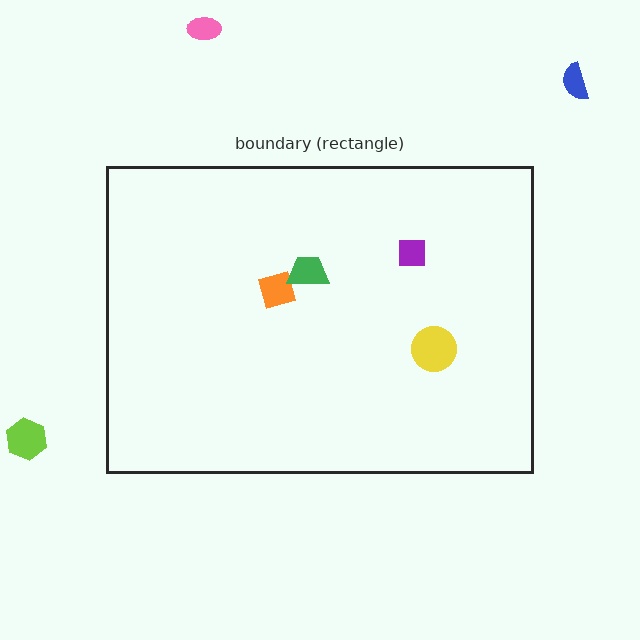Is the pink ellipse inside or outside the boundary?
Outside.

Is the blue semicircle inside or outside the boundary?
Outside.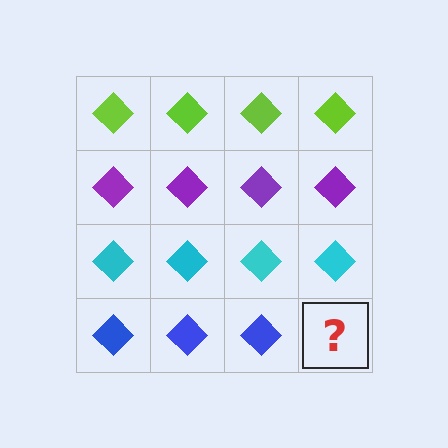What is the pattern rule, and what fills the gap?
The rule is that each row has a consistent color. The gap should be filled with a blue diamond.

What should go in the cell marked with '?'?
The missing cell should contain a blue diamond.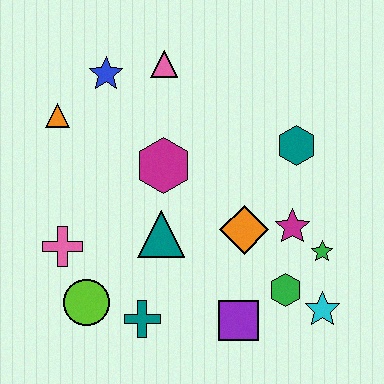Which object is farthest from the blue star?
The cyan star is farthest from the blue star.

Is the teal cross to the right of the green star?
No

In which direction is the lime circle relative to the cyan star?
The lime circle is to the left of the cyan star.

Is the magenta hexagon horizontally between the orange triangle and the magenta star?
Yes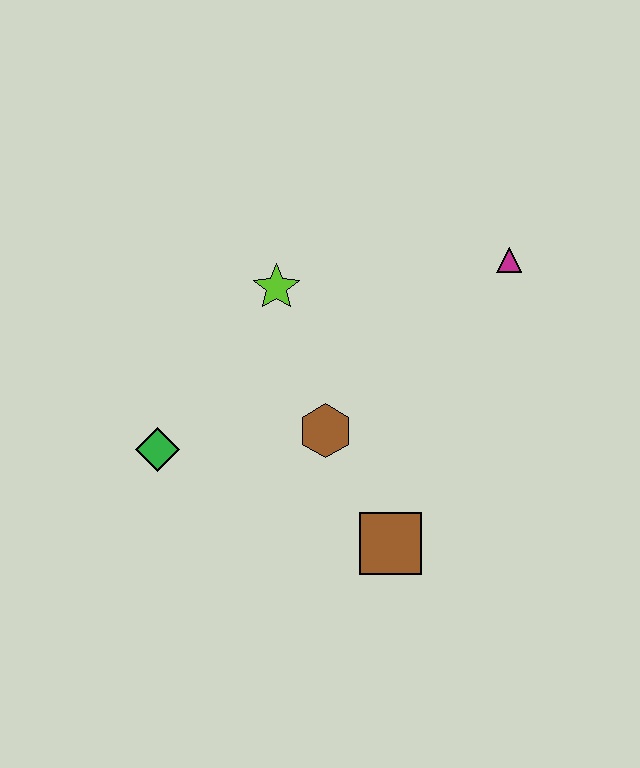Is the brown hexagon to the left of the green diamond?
No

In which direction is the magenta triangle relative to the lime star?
The magenta triangle is to the right of the lime star.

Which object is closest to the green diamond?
The brown hexagon is closest to the green diamond.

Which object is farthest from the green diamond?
The magenta triangle is farthest from the green diamond.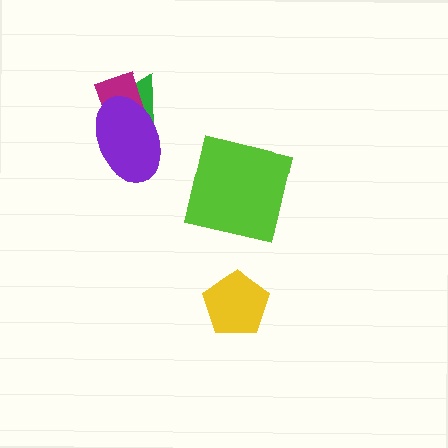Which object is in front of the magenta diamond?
The purple ellipse is in front of the magenta diamond.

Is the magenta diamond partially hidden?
Yes, it is partially covered by another shape.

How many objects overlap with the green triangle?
2 objects overlap with the green triangle.